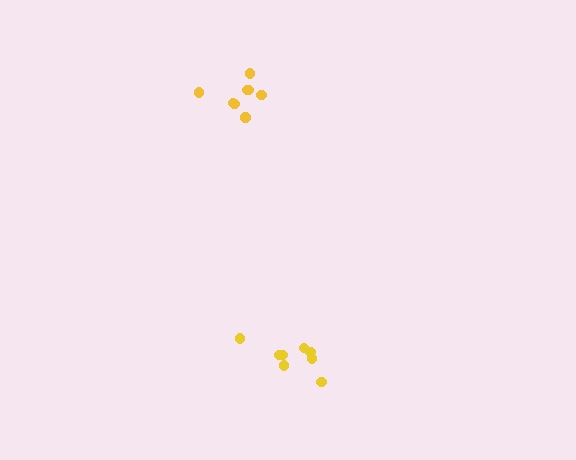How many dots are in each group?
Group 1: 8 dots, Group 2: 8 dots (16 total).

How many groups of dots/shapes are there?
There are 2 groups.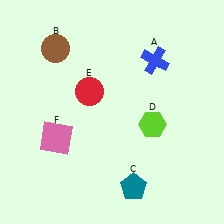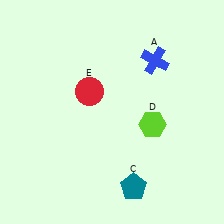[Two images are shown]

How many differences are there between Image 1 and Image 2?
There are 2 differences between the two images.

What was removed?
The pink square (F), the brown circle (B) were removed in Image 2.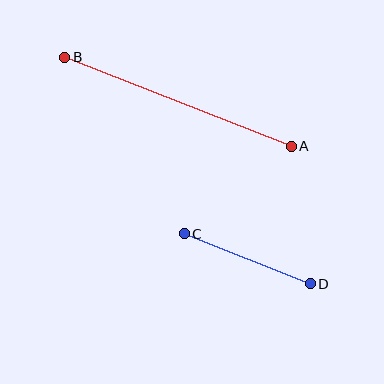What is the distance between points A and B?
The distance is approximately 244 pixels.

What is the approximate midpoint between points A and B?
The midpoint is at approximately (178, 102) pixels.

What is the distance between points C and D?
The distance is approximately 136 pixels.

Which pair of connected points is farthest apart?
Points A and B are farthest apart.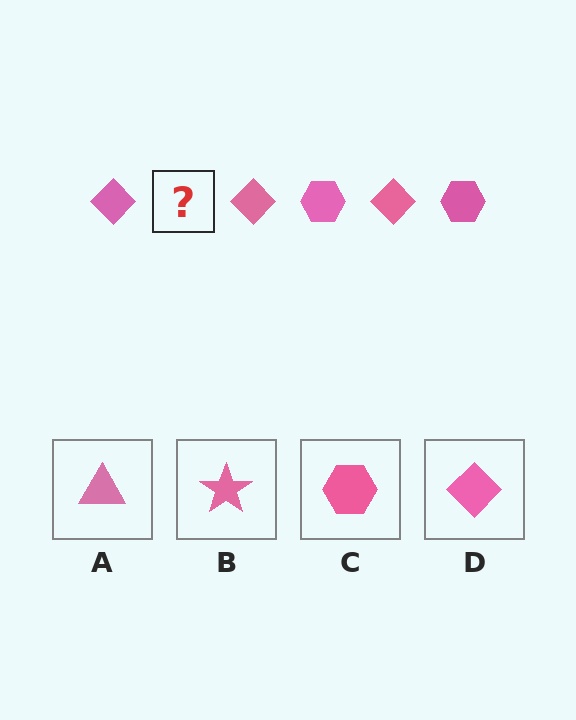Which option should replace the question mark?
Option C.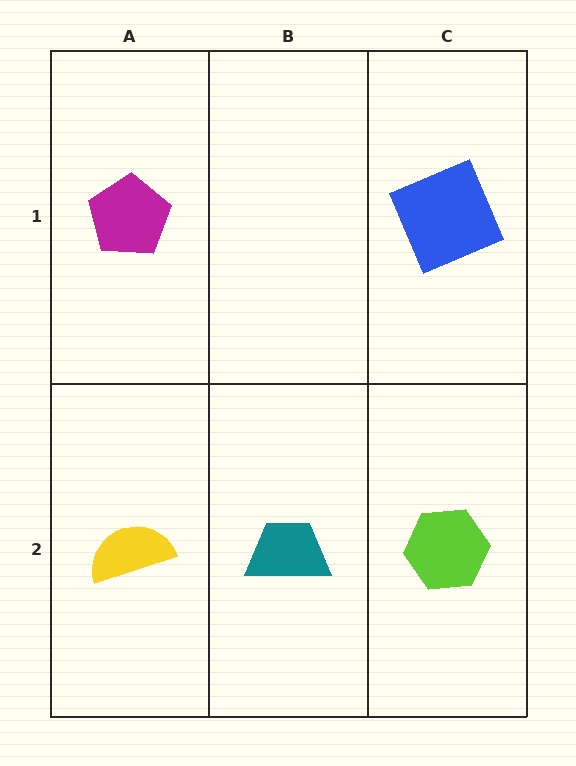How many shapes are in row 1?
2 shapes.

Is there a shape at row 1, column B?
No, that cell is empty.